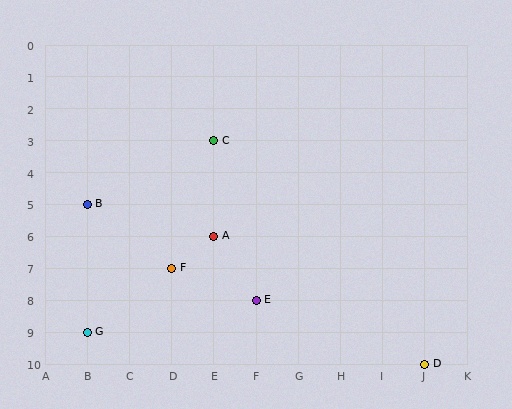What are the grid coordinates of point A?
Point A is at grid coordinates (E, 6).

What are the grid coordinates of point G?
Point G is at grid coordinates (B, 9).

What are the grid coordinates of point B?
Point B is at grid coordinates (B, 5).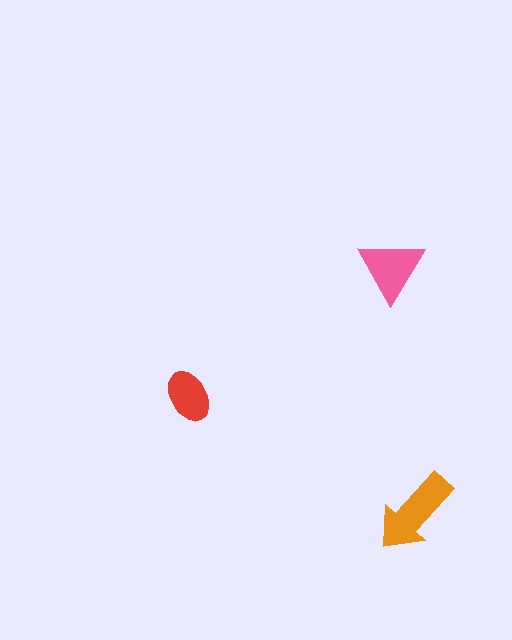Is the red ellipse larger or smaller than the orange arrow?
Smaller.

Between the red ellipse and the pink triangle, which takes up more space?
The pink triangle.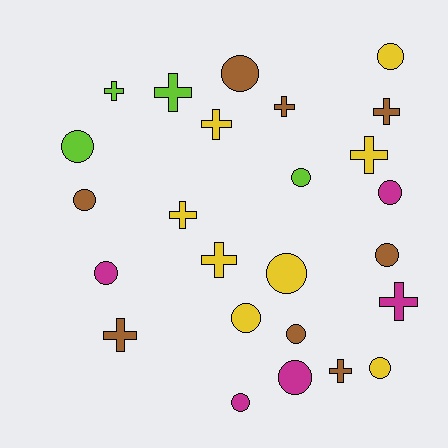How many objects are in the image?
There are 25 objects.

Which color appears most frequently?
Yellow, with 8 objects.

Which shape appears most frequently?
Circle, with 14 objects.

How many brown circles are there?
There are 4 brown circles.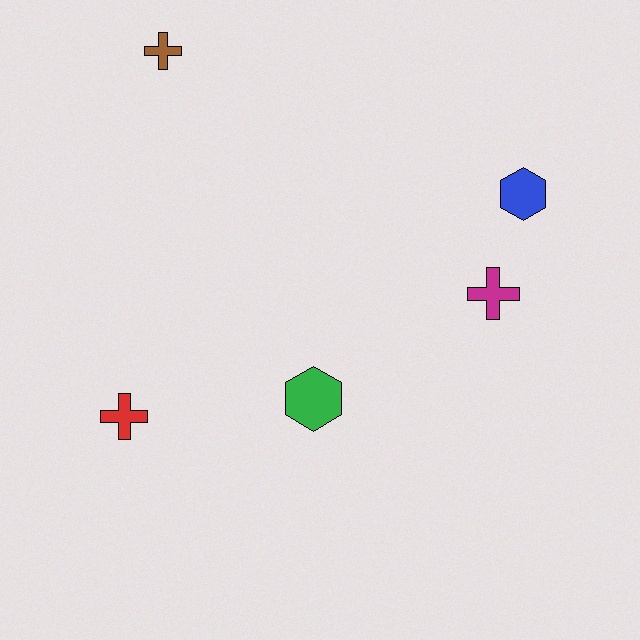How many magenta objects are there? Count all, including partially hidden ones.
There is 1 magenta object.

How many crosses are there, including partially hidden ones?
There are 3 crosses.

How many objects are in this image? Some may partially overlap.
There are 5 objects.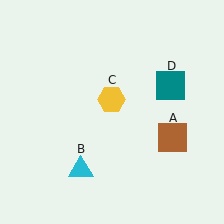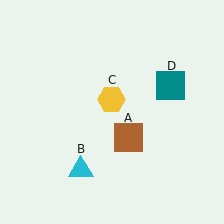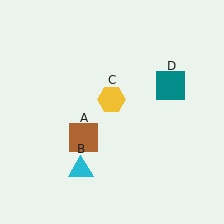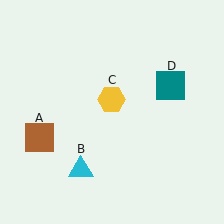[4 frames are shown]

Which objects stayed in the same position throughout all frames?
Cyan triangle (object B) and yellow hexagon (object C) and teal square (object D) remained stationary.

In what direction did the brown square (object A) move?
The brown square (object A) moved left.